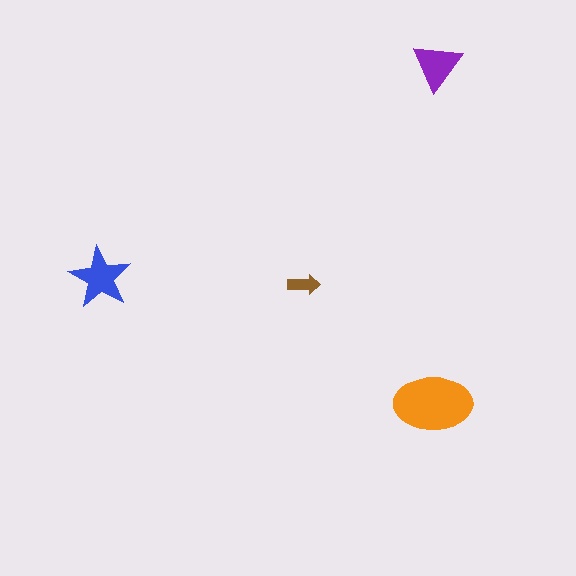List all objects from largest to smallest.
The orange ellipse, the blue star, the purple triangle, the brown arrow.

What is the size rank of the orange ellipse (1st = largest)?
1st.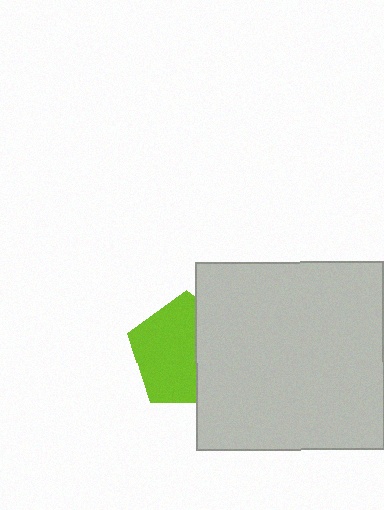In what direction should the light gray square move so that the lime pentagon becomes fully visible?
The light gray square should move right. That is the shortest direction to clear the overlap and leave the lime pentagon fully visible.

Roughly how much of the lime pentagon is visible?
About half of it is visible (roughly 61%).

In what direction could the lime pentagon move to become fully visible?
The lime pentagon could move left. That would shift it out from behind the light gray square entirely.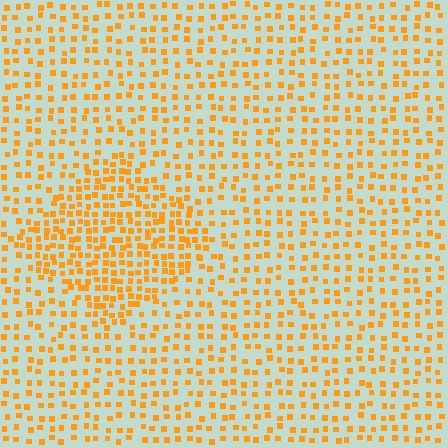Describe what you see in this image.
The image contains small orange elements arranged at two different densities. A diamond-shaped region is visible where the elements are more densely packed than the surrounding area.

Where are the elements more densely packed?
The elements are more densely packed inside the diamond boundary.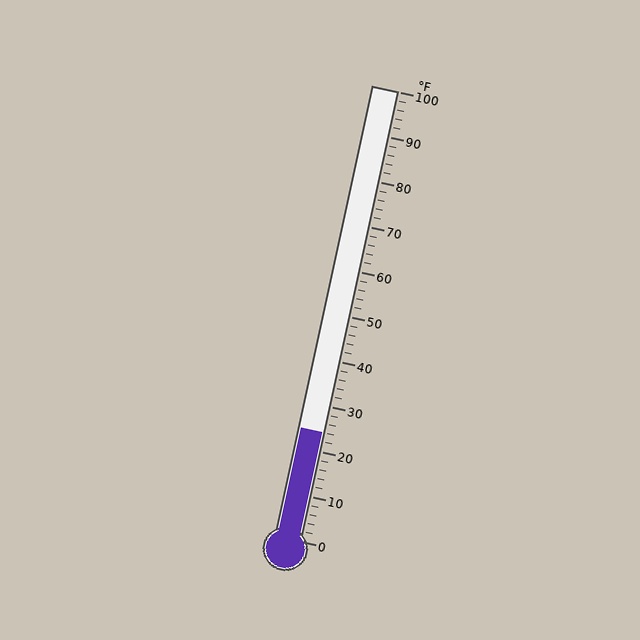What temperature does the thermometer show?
The thermometer shows approximately 24°F.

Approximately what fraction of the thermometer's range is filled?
The thermometer is filled to approximately 25% of its range.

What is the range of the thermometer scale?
The thermometer scale ranges from 0°F to 100°F.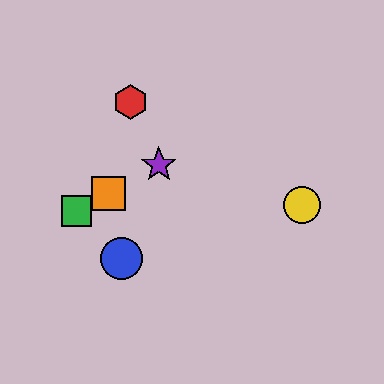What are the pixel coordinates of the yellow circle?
The yellow circle is at (302, 205).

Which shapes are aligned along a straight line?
The green square, the purple star, the orange square are aligned along a straight line.